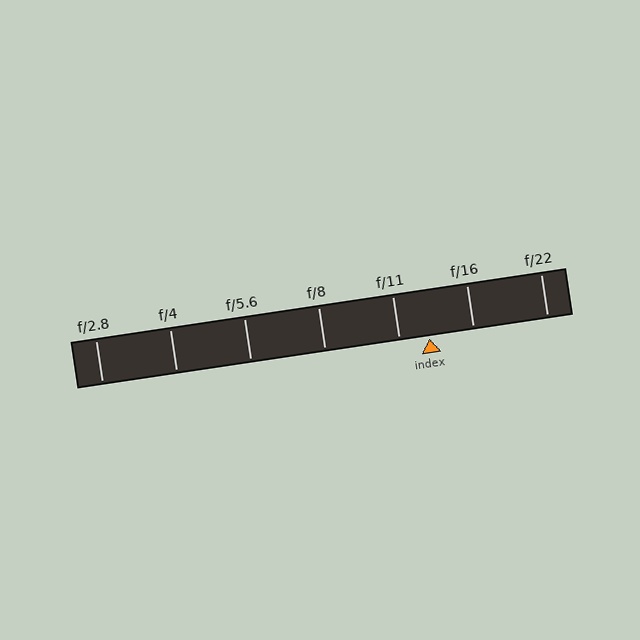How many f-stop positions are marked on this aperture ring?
There are 7 f-stop positions marked.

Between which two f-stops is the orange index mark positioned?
The index mark is between f/11 and f/16.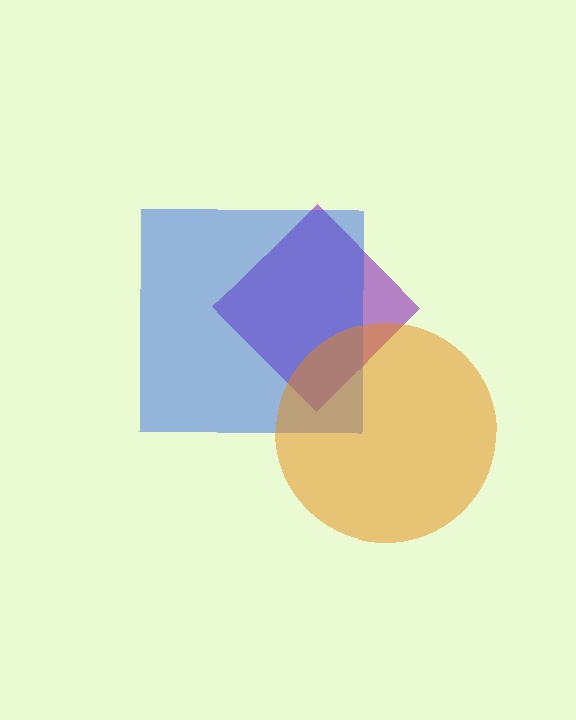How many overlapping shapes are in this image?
There are 3 overlapping shapes in the image.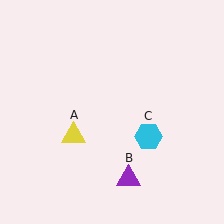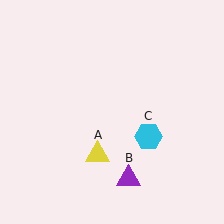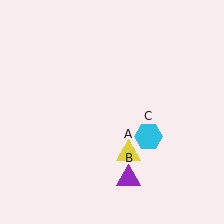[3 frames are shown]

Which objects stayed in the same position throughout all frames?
Purple triangle (object B) and cyan hexagon (object C) remained stationary.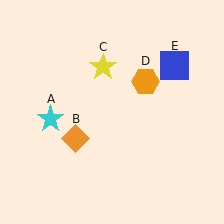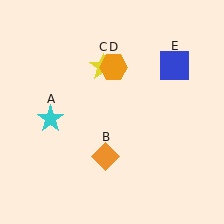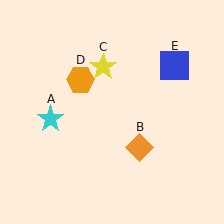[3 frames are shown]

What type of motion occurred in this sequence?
The orange diamond (object B), orange hexagon (object D) rotated counterclockwise around the center of the scene.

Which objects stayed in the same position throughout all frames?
Cyan star (object A) and yellow star (object C) and blue square (object E) remained stationary.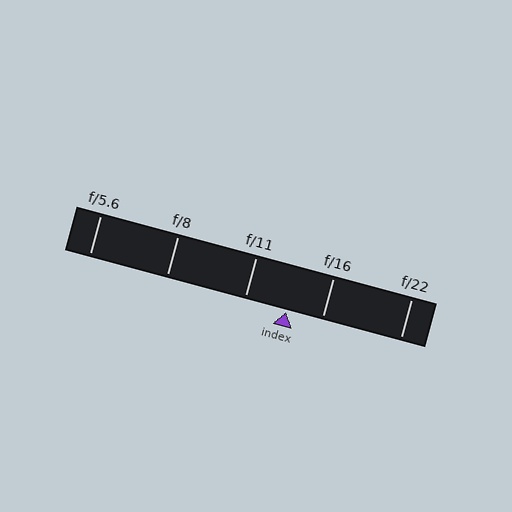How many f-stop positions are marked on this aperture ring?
There are 5 f-stop positions marked.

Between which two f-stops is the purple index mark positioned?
The index mark is between f/11 and f/16.